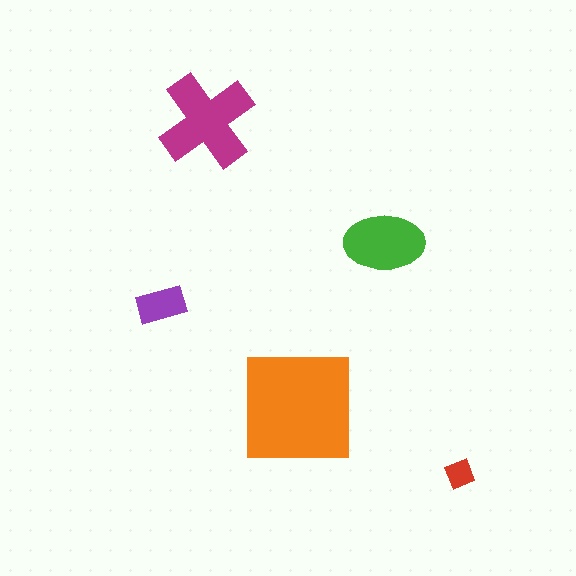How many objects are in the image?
There are 5 objects in the image.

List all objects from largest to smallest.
The orange square, the magenta cross, the green ellipse, the purple rectangle, the red diamond.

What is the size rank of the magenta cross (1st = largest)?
2nd.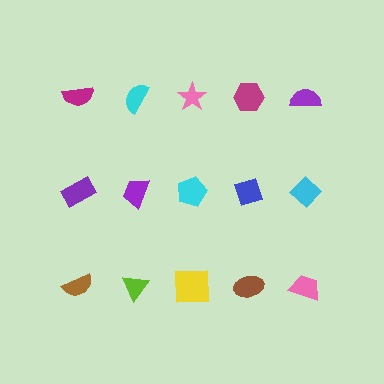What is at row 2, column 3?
A cyan pentagon.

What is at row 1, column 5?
A purple semicircle.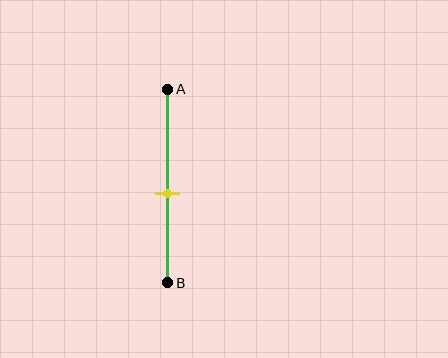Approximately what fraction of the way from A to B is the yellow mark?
The yellow mark is approximately 55% of the way from A to B.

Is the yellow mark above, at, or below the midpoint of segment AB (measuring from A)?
The yellow mark is below the midpoint of segment AB.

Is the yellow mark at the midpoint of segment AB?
No, the mark is at about 55% from A, not at the 50% midpoint.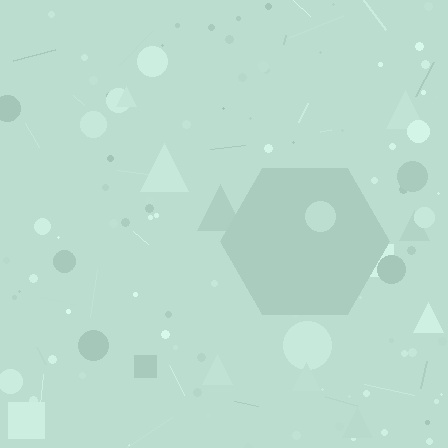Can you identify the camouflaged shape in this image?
The camouflaged shape is a hexagon.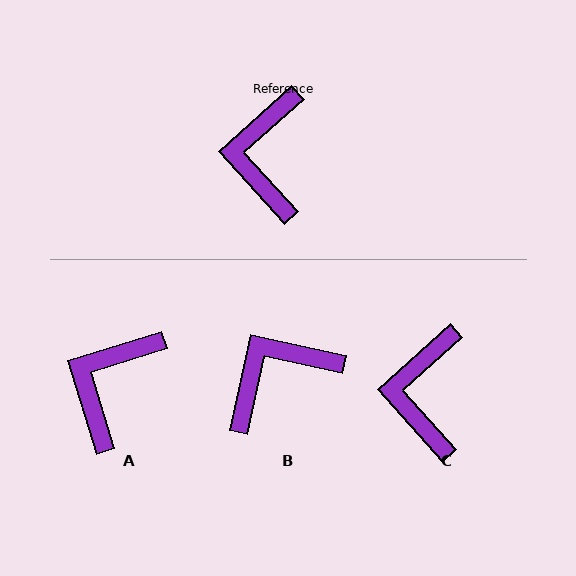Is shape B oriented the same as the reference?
No, it is off by about 54 degrees.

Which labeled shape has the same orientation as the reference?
C.